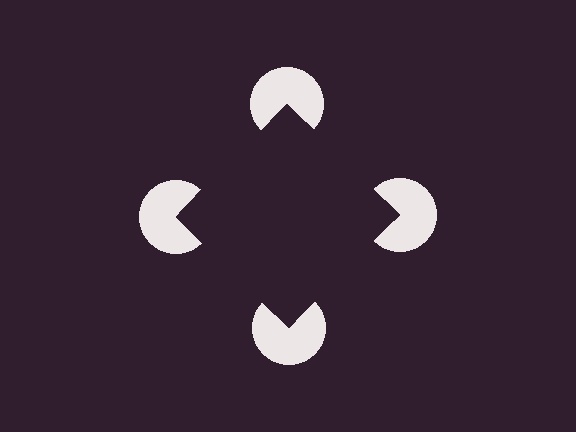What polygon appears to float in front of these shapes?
An illusory square — its edges are inferred from the aligned wedge cuts in the pac-man discs, not physically drawn.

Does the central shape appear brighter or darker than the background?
It typically appears slightly darker than the background, even though no actual brightness change is drawn.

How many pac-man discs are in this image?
There are 4 — one at each vertex of the illusory square.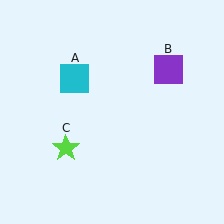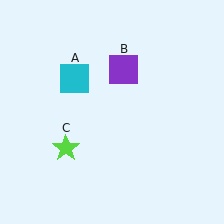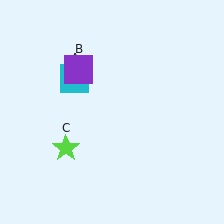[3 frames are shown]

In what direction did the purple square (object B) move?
The purple square (object B) moved left.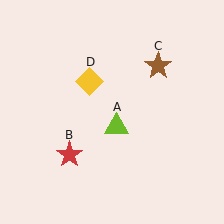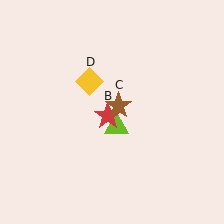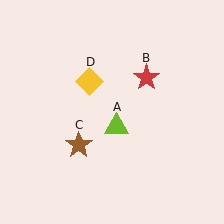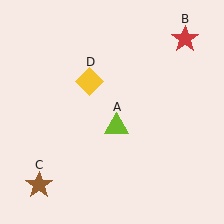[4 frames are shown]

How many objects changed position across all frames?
2 objects changed position: red star (object B), brown star (object C).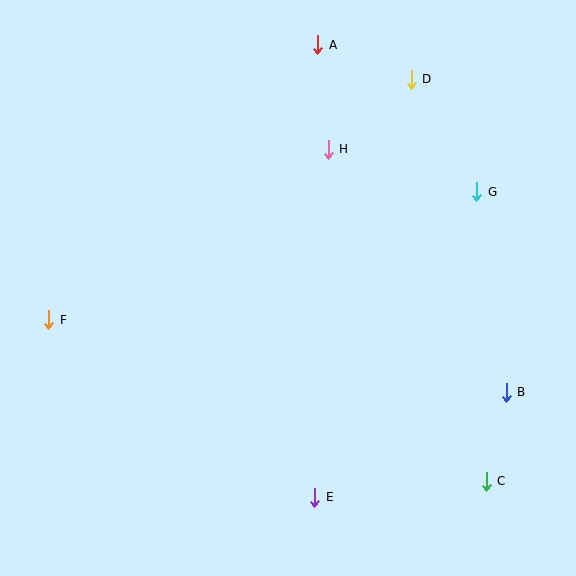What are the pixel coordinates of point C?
Point C is at (486, 481).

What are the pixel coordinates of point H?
Point H is at (328, 149).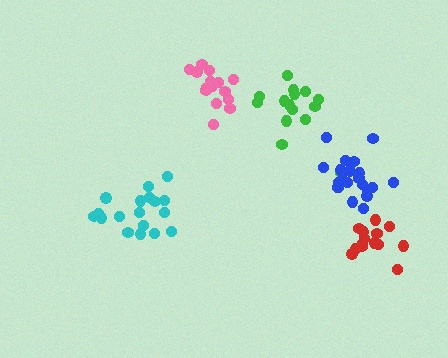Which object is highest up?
The pink cluster is topmost.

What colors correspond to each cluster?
The clusters are colored: green, red, cyan, blue, pink.